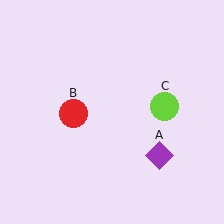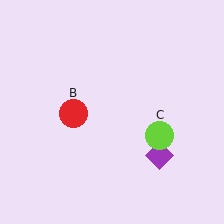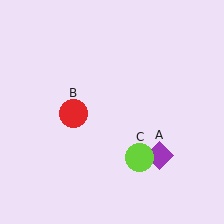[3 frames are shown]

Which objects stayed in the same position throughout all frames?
Purple diamond (object A) and red circle (object B) remained stationary.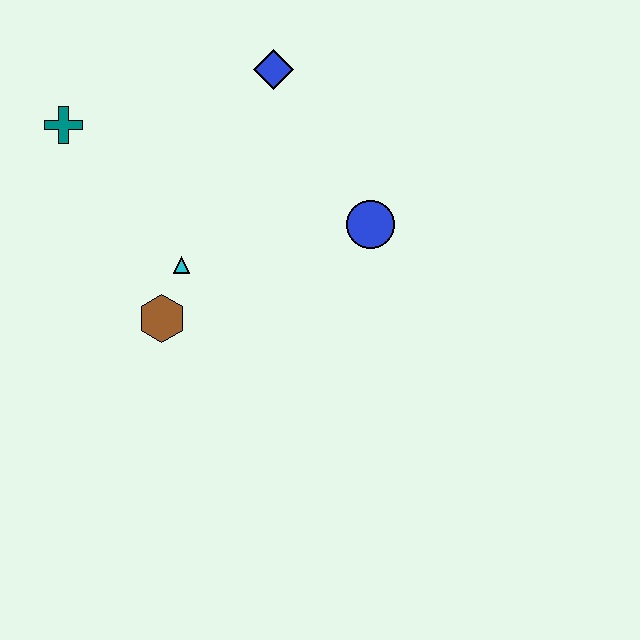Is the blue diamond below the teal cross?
No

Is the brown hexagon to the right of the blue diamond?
No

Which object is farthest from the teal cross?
The blue circle is farthest from the teal cross.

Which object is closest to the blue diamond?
The blue circle is closest to the blue diamond.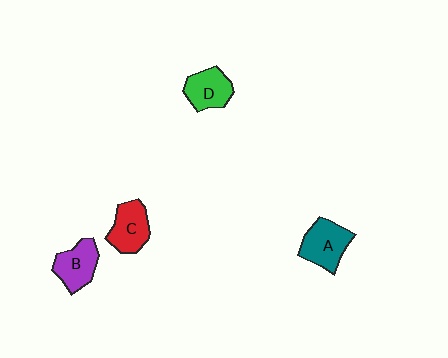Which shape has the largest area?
Shape A (teal).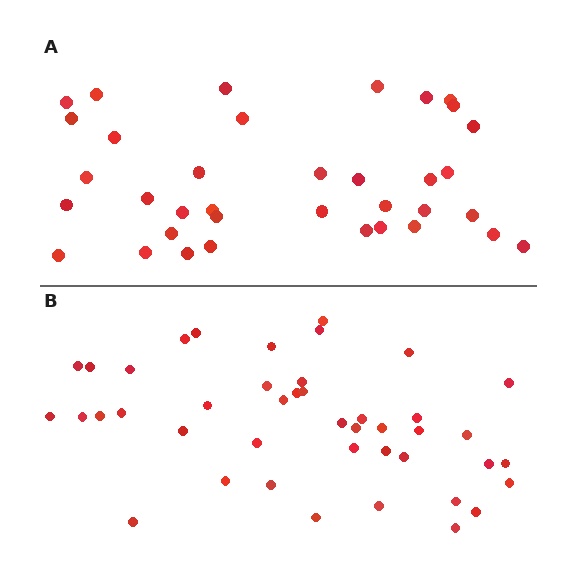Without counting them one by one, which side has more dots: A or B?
Region B (the bottom region) has more dots.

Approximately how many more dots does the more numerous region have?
Region B has roughly 8 or so more dots than region A.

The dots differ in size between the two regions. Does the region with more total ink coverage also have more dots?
No. Region A has more total ink coverage because its dots are larger, but region B actually contains more individual dots. Total area can be misleading — the number of items is what matters here.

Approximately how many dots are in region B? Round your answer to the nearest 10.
About 40 dots. (The exact count is 43, which rounds to 40.)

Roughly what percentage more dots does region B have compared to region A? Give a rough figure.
About 20% more.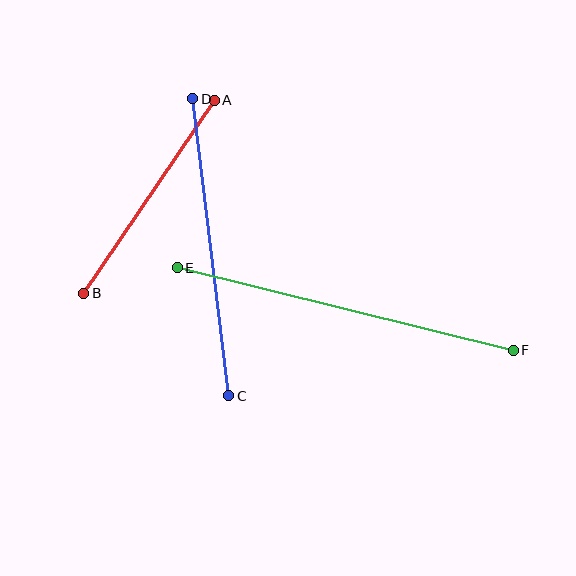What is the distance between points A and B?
The distance is approximately 233 pixels.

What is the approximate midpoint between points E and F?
The midpoint is at approximately (345, 309) pixels.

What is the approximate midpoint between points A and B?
The midpoint is at approximately (149, 197) pixels.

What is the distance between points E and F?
The distance is approximately 346 pixels.